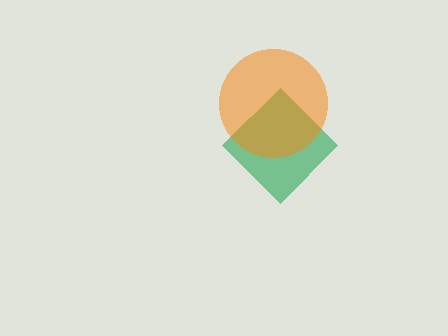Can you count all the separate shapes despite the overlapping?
Yes, there are 2 separate shapes.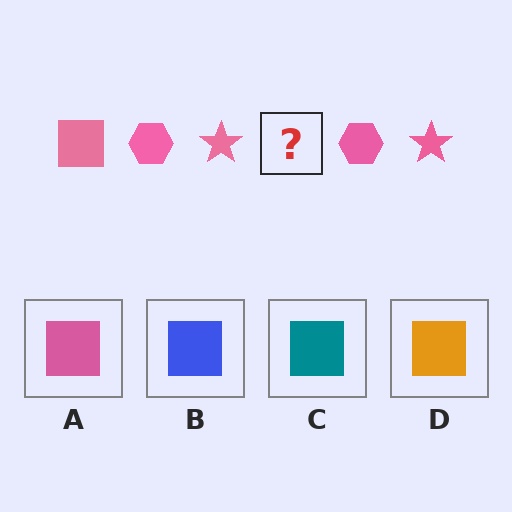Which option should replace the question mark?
Option A.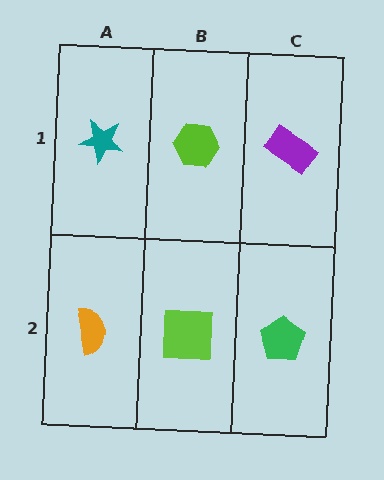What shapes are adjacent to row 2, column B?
A lime hexagon (row 1, column B), an orange semicircle (row 2, column A), a green pentagon (row 2, column C).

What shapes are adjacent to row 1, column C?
A green pentagon (row 2, column C), a lime hexagon (row 1, column B).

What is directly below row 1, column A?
An orange semicircle.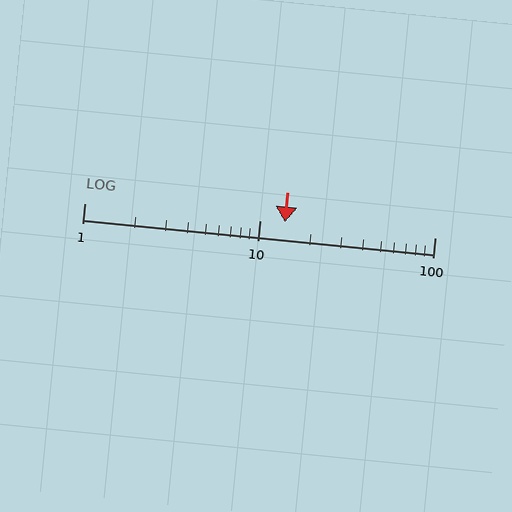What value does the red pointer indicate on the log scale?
The pointer indicates approximately 14.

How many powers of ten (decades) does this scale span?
The scale spans 2 decades, from 1 to 100.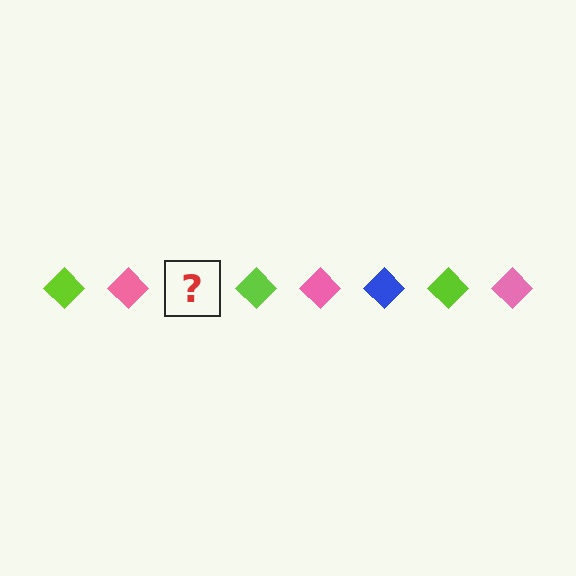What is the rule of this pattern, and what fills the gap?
The rule is that the pattern cycles through lime, pink, blue diamonds. The gap should be filled with a blue diamond.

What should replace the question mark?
The question mark should be replaced with a blue diamond.